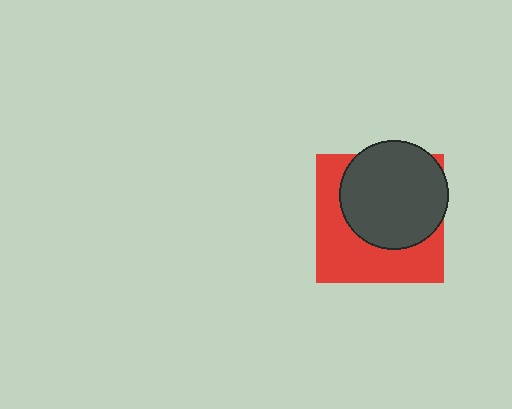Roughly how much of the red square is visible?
About half of it is visible (roughly 48%).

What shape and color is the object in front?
The object in front is a dark gray circle.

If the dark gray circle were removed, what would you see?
You would see the complete red square.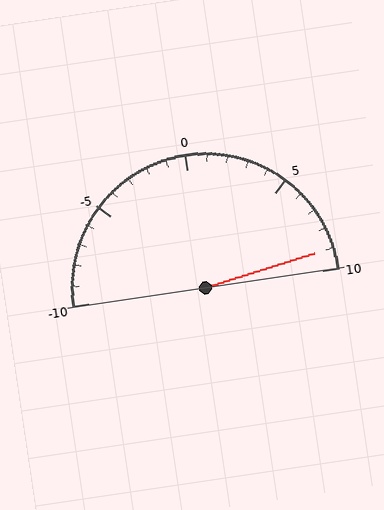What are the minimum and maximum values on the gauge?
The gauge ranges from -10 to 10.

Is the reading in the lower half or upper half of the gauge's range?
The reading is in the upper half of the range (-10 to 10).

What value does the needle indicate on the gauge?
The needle indicates approximately 9.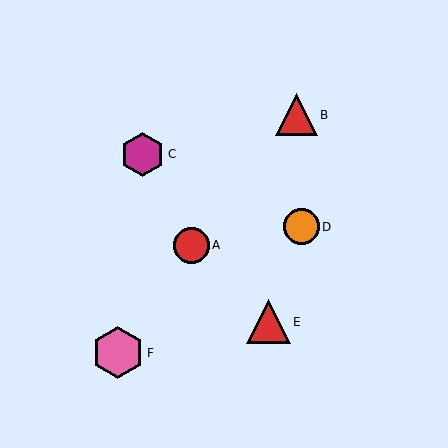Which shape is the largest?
The pink hexagon (labeled F) is the largest.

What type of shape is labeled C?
Shape C is a magenta hexagon.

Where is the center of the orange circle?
The center of the orange circle is at (301, 227).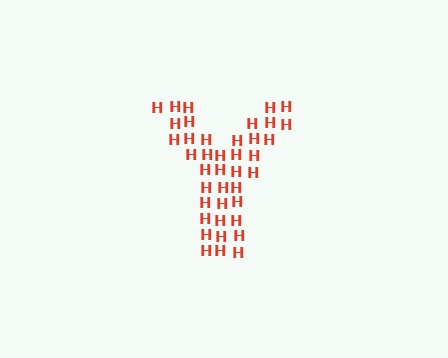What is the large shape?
The large shape is the letter Y.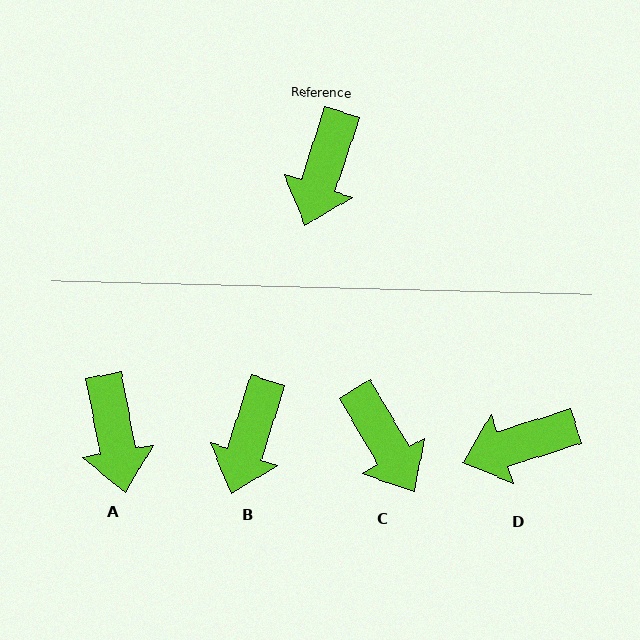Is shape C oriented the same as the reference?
No, it is off by about 48 degrees.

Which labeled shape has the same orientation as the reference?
B.